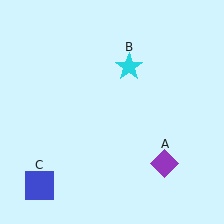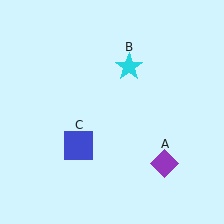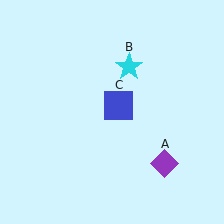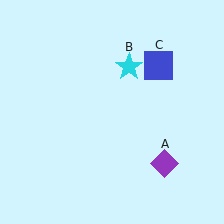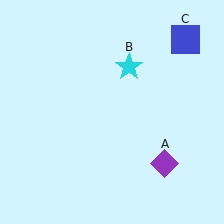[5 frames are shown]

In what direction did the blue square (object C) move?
The blue square (object C) moved up and to the right.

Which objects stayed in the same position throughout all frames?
Purple diamond (object A) and cyan star (object B) remained stationary.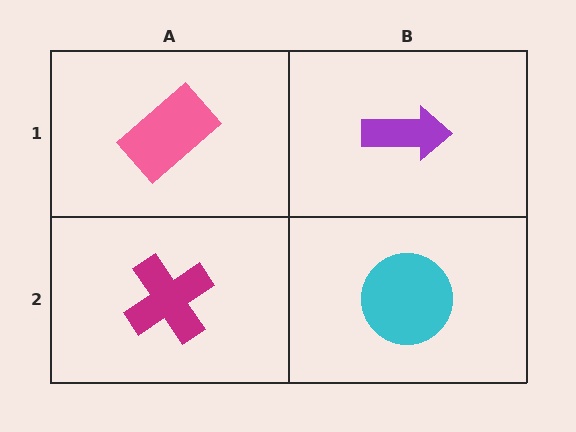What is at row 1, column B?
A purple arrow.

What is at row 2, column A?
A magenta cross.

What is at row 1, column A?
A pink rectangle.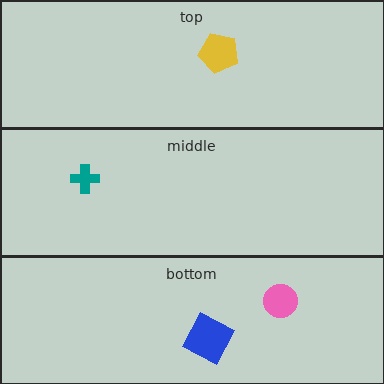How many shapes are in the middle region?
1.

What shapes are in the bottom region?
The pink circle, the blue square.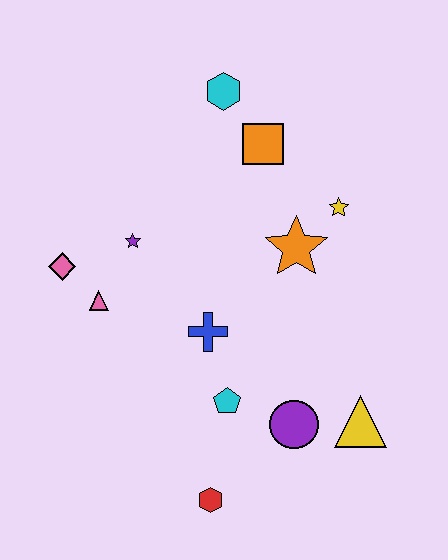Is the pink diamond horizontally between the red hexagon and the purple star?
No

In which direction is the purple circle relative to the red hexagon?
The purple circle is to the right of the red hexagon.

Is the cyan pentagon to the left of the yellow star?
Yes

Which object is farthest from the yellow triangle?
The cyan hexagon is farthest from the yellow triangle.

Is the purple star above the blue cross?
Yes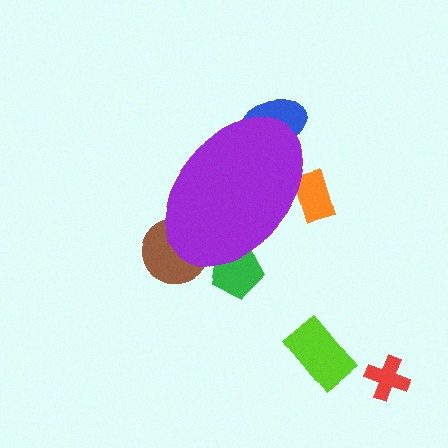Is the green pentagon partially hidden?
Yes, the green pentagon is partially hidden behind the purple ellipse.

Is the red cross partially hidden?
No, the red cross is fully visible.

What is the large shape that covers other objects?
A purple ellipse.